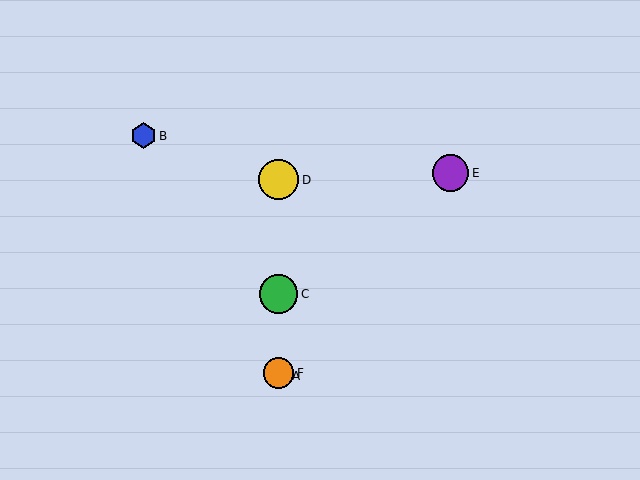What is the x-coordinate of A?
Object A is at x≈279.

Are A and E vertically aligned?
No, A is at x≈279 and E is at x≈450.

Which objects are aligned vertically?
Objects A, C, D, F are aligned vertically.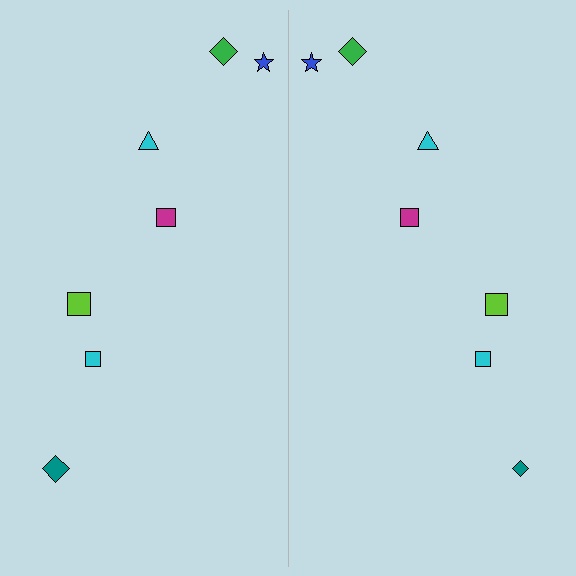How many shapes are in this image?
There are 14 shapes in this image.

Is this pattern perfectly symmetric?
No, the pattern is not perfectly symmetric. The teal diamond on the right side has a different size than its mirror counterpart.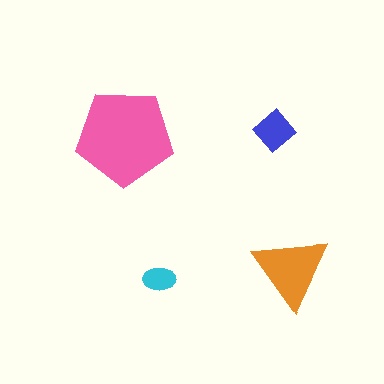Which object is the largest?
The pink pentagon.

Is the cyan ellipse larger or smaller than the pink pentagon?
Smaller.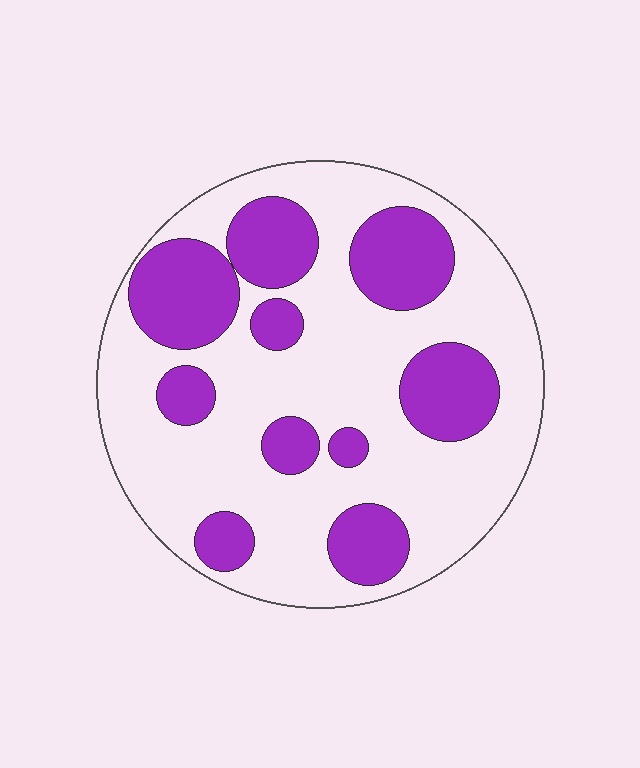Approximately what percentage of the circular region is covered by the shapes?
Approximately 30%.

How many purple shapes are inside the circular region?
10.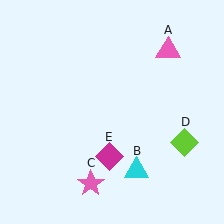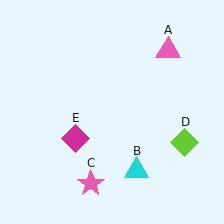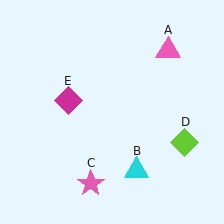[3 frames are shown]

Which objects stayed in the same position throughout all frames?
Pink triangle (object A) and cyan triangle (object B) and pink star (object C) and lime diamond (object D) remained stationary.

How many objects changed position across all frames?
1 object changed position: magenta diamond (object E).